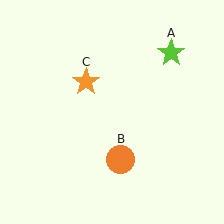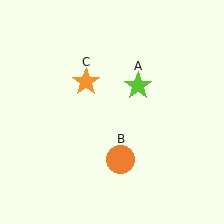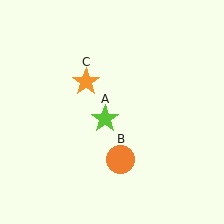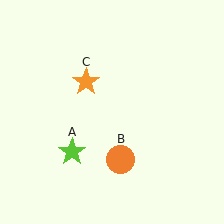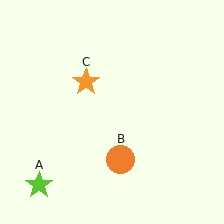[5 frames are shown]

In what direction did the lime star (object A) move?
The lime star (object A) moved down and to the left.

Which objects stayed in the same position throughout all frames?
Orange circle (object B) and orange star (object C) remained stationary.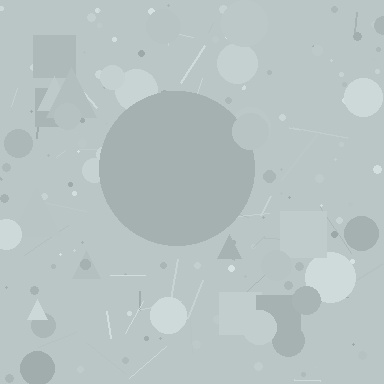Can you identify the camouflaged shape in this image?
The camouflaged shape is a circle.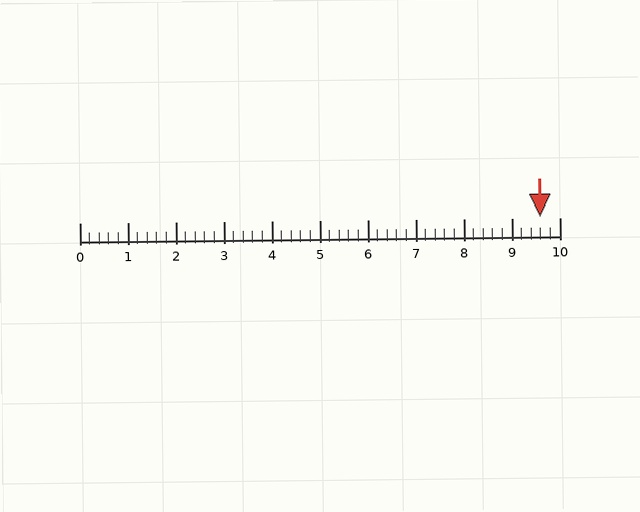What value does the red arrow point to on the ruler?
The red arrow points to approximately 9.6.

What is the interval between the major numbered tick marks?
The major tick marks are spaced 1 units apart.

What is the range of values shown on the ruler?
The ruler shows values from 0 to 10.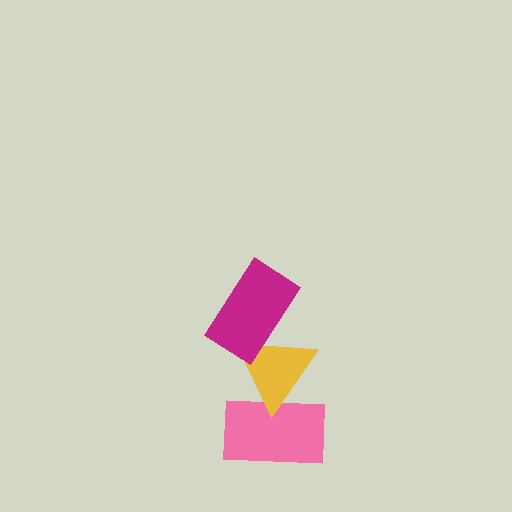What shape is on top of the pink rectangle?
The yellow triangle is on top of the pink rectangle.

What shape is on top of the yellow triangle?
The magenta rectangle is on top of the yellow triangle.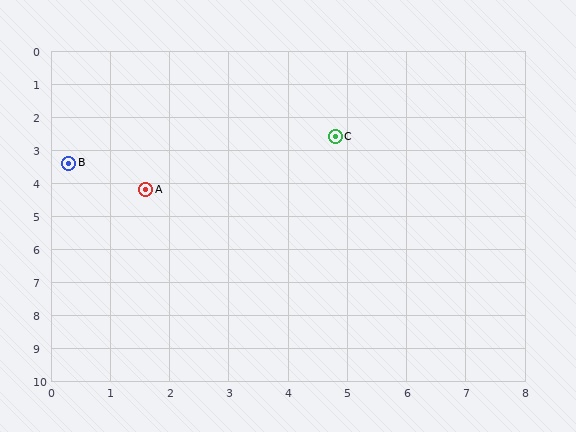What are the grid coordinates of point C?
Point C is at approximately (4.8, 2.6).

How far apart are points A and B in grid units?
Points A and B are about 1.5 grid units apart.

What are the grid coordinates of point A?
Point A is at approximately (1.6, 4.2).